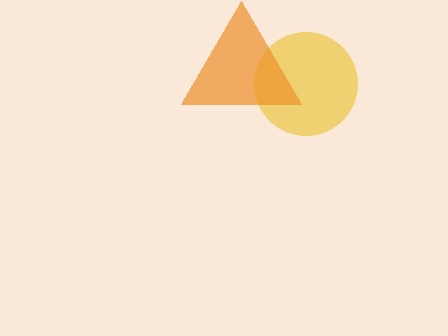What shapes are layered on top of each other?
The layered shapes are: a yellow circle, an orange triangle.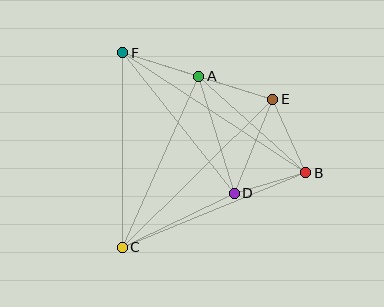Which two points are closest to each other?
Points B and D are closest to each other.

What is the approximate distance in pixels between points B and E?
The distance between B and E is approximately 81 pixels.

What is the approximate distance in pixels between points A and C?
The distance between A and C is approximately 187 pixels.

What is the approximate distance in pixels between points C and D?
The distance between C and D is approximately 124 pixels.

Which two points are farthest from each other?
Points B and F are farthest from each other.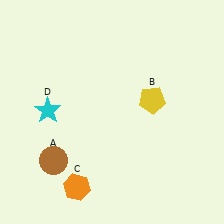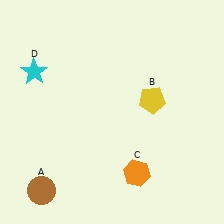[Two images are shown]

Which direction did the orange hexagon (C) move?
The orange hexagon (C) moved right.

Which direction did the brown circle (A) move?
The brown circle (A) moved down.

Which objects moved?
The objects that moved are: the brown circle (A), the orange hexagon (C), the cyan star (D).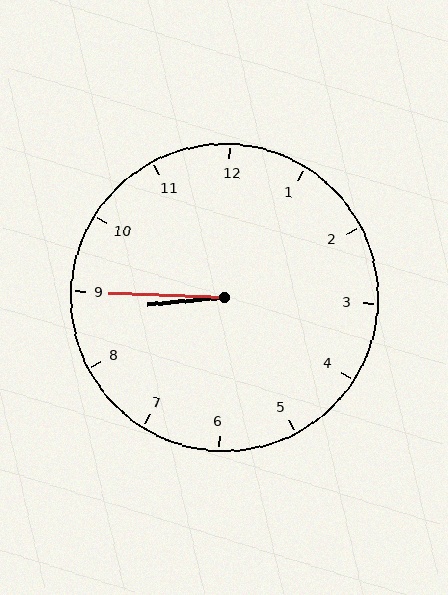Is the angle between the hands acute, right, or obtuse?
It is acute.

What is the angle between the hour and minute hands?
Approximately 8 degrees.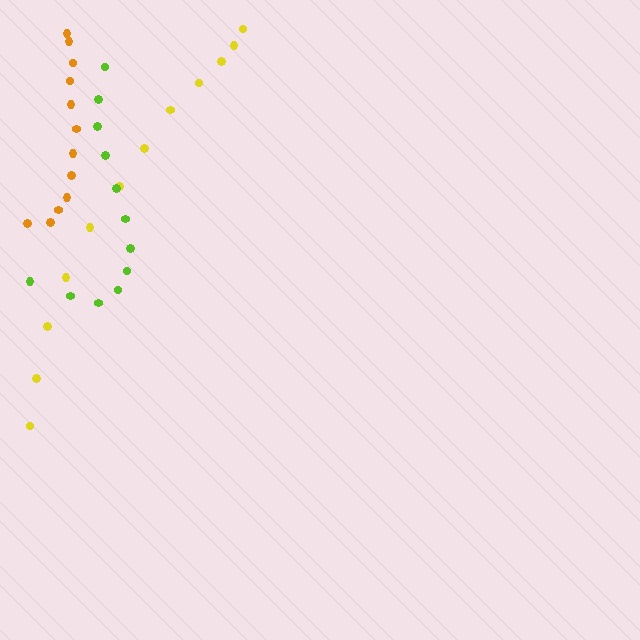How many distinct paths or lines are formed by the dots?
There are 3 distinct paths.